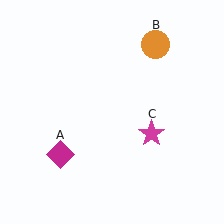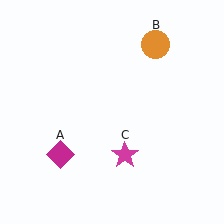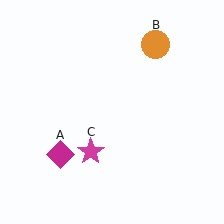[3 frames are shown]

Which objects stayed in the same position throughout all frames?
Magenta diamond (object A) and orange circle (object B) remained stationary.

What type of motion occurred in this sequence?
The magenta star (object C) rotated clockwise around the center of the scene.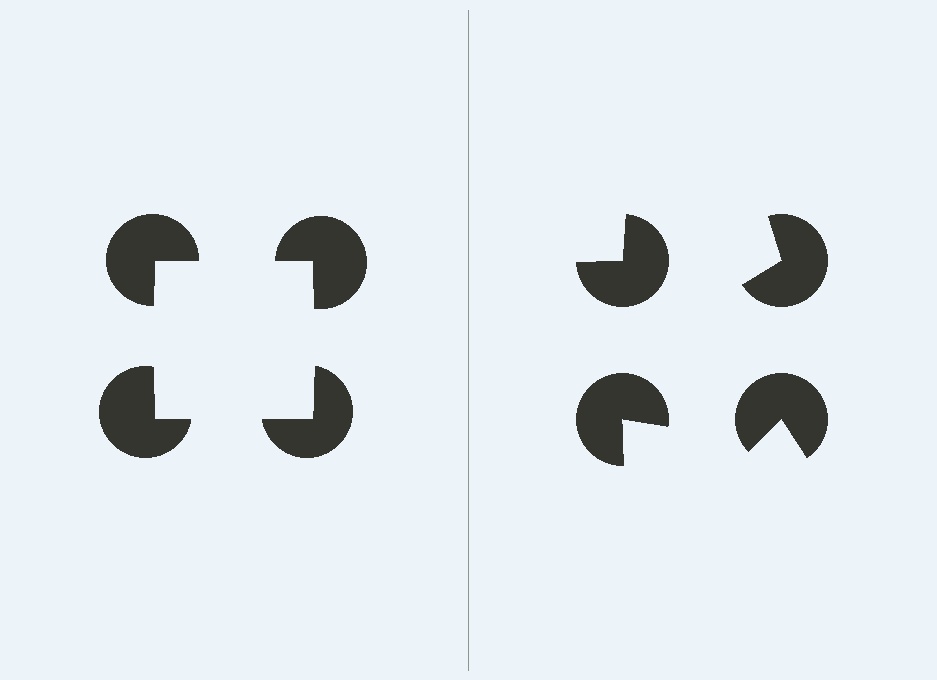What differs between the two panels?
The pac-man discs are positioned identically on both sides; only the wedge orientations differ. On the left they align to a square; on the right they are misaligned.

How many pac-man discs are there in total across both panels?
8 — 4 on each side.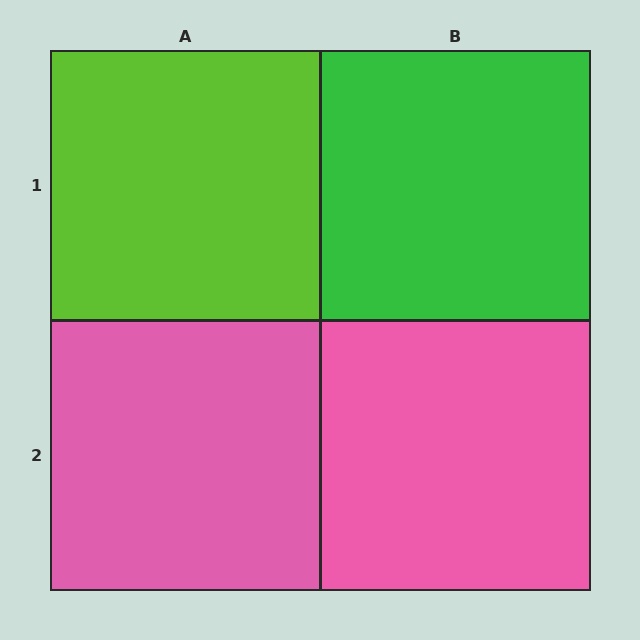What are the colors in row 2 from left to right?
Pink, pink.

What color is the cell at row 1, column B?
Green.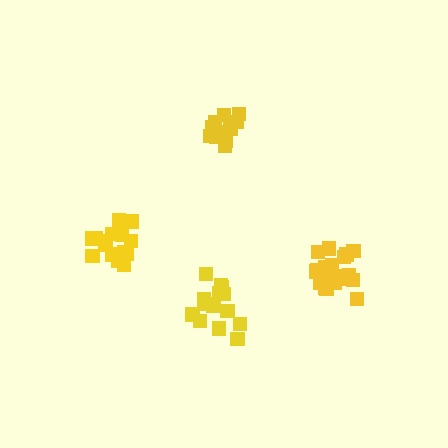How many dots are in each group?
Group 1: 19 dots, Group 2: 14 dots, Group 3: 15 dots, Group 4: 13 dots (61 total).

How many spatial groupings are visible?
There are 4 spatial groupings.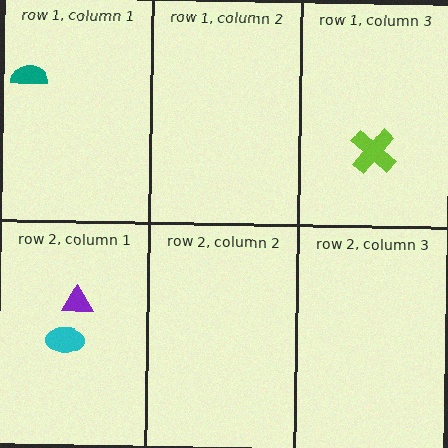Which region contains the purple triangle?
The row 2, column 1 region.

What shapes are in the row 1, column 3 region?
The lime cross.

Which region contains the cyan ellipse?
The row 2, column 1 region.